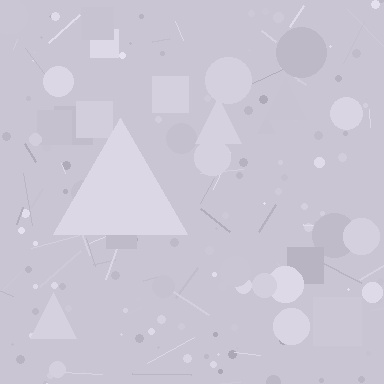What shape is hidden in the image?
A triangle is hidden in the image.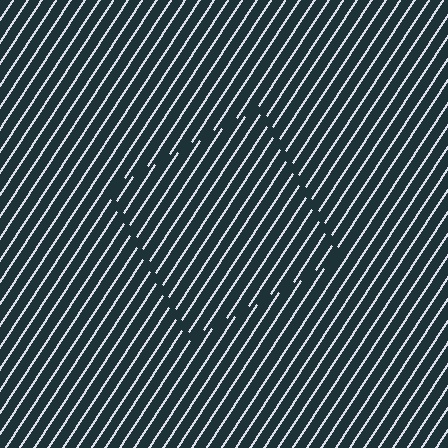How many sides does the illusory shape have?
4 sides — the line-ends trace a square.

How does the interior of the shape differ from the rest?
The interior of the shape contains the same grating, shifted by half a period — the contour is defined by the phase discontinuity where line-ends from the inner and outer gratings abut.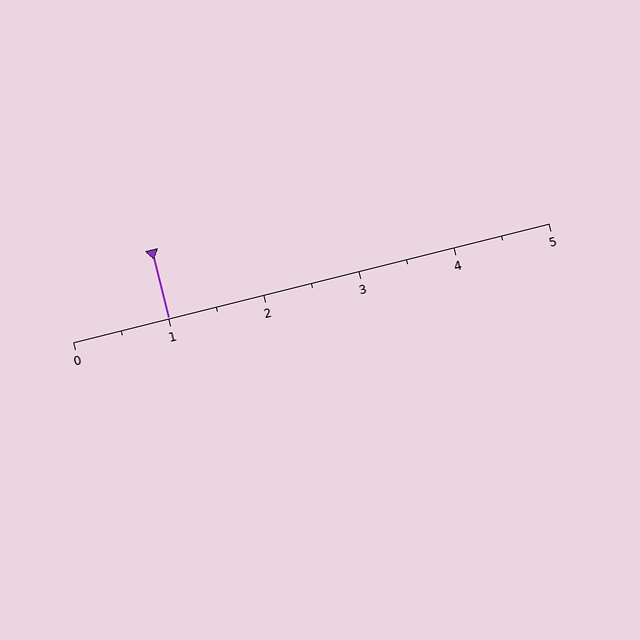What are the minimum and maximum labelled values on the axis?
The axis runs from 0 to 5.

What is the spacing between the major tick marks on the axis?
The major ticks are spaced 1 apart.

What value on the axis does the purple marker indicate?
The marker indicates approximately 1.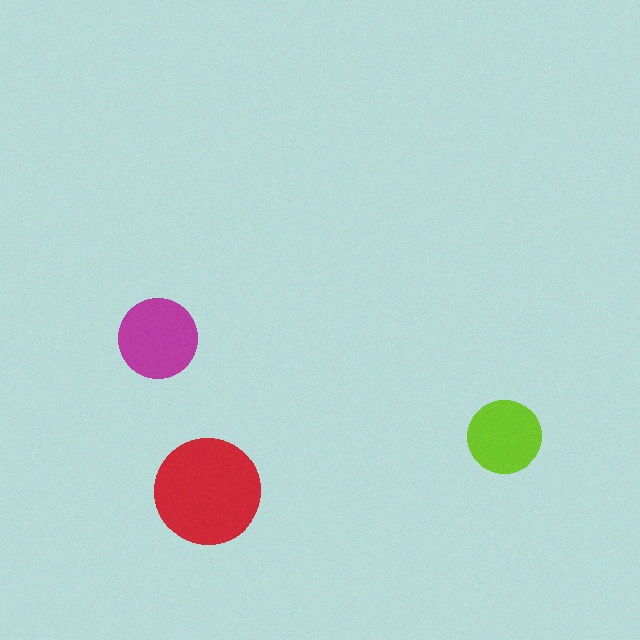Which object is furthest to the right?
The lime circle is rightmost.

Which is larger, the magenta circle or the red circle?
The red one.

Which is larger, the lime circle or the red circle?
The red one.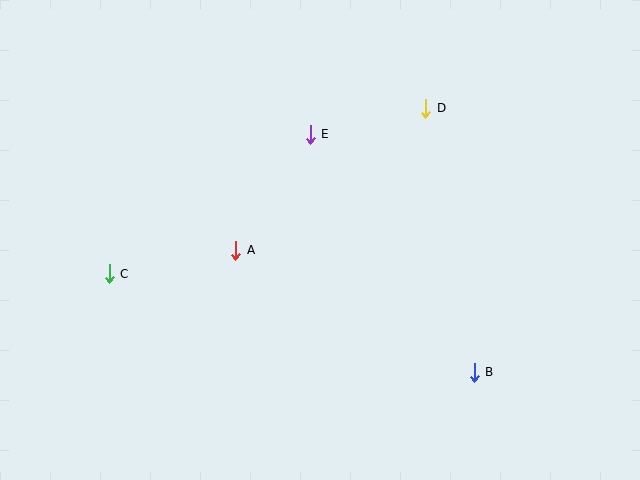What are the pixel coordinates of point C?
Point C is at (109, 274).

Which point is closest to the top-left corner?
Point C is closest to the top-left corner.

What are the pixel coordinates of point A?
Point A is at (236, 250).